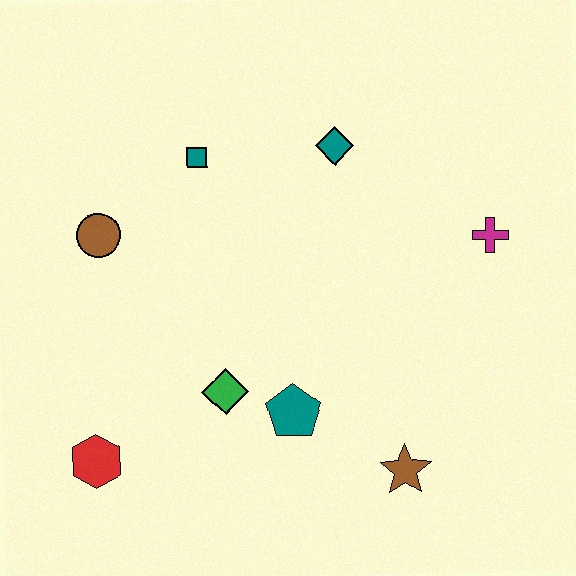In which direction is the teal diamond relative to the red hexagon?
The teal diamond is above the red hexagon.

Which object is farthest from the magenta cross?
The red hexagon is farthest from the magenta cross.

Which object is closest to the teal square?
The brown circle is closest to the teal square.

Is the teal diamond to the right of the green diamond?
Yes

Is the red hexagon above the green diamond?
No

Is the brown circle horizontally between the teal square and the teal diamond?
No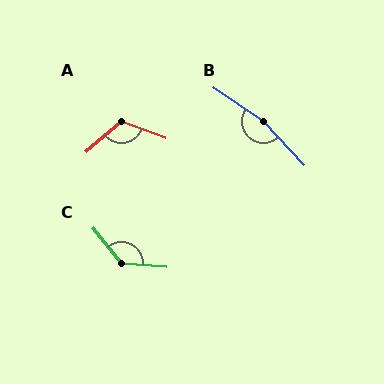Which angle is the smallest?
A, at approximately 120 degrees.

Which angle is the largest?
B, at approximately 167 degrees.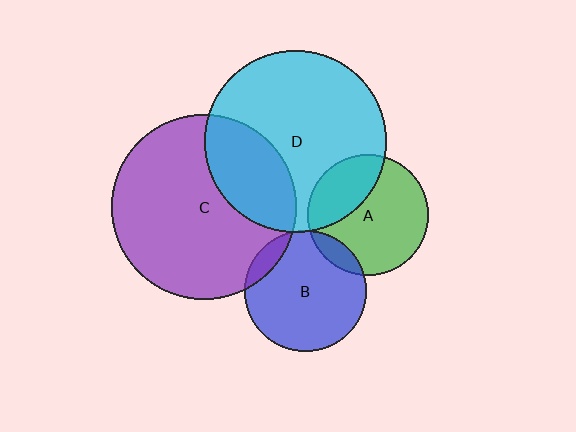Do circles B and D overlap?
Yes.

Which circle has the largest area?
Circle C (purple).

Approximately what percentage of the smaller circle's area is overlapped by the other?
Approximately 5%.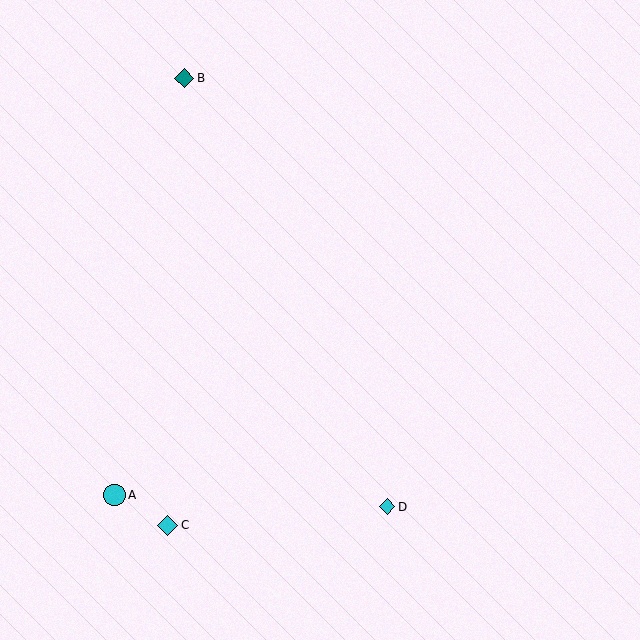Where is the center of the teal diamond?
The center of the teal diamond is at (184, 78).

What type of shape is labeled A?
Shape A is a cyan circle.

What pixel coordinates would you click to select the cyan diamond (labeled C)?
Click at (168, 525) to select the cyan diamond C.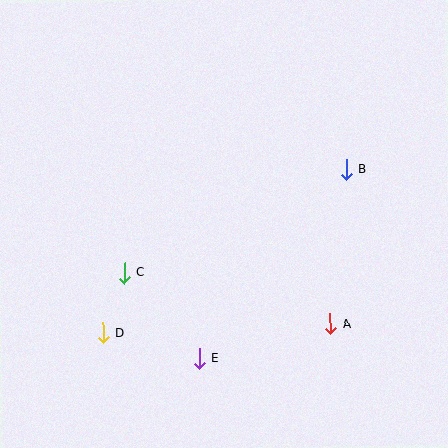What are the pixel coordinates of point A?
Point A is at (330, 324).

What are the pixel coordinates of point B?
Point B is at (346, 169).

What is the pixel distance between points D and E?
The distance between D and E is 100 pixels.